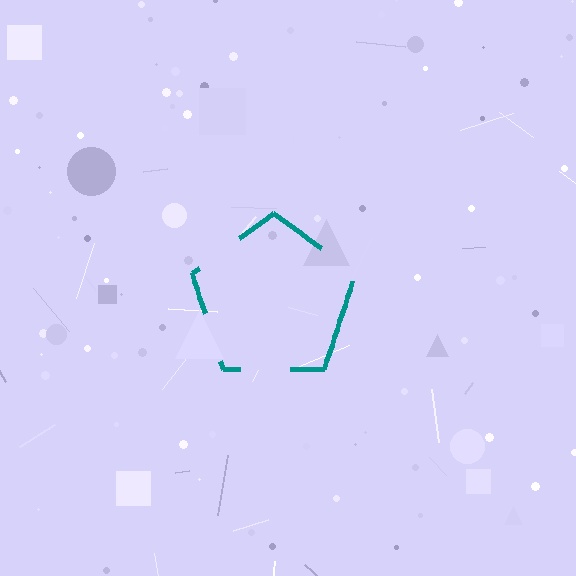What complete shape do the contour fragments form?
The contour fragments form a pentagon.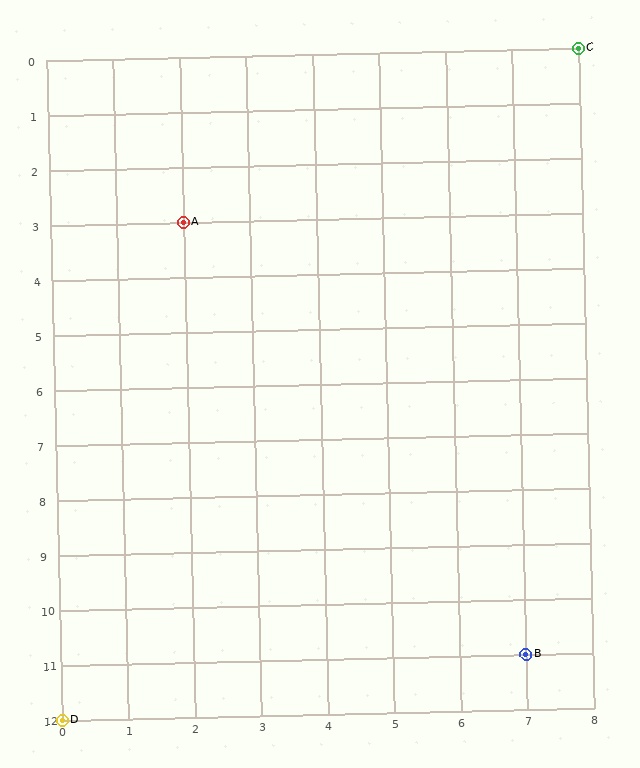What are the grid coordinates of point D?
Point D is at grid coordinates (0, 12).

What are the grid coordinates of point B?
Point B is at grid coordinates (7, 11).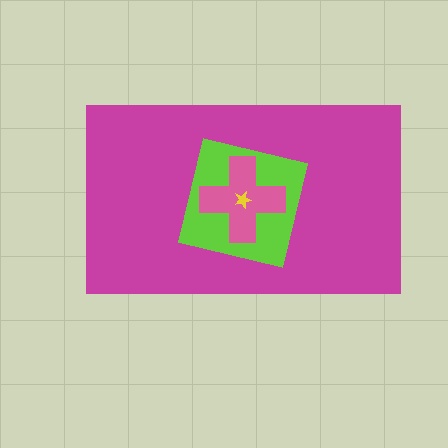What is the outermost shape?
The magenta rectangle.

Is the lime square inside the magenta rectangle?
Yes.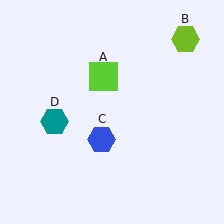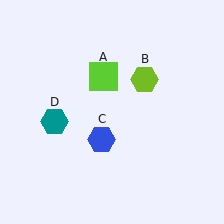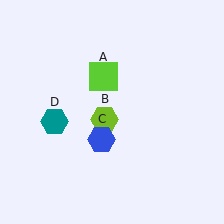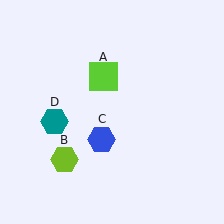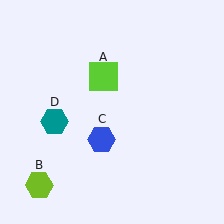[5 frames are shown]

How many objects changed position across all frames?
1 object changed position: lime hexagon (object B).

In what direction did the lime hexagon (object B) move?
The lime hexagon (object B) moved down and to the left.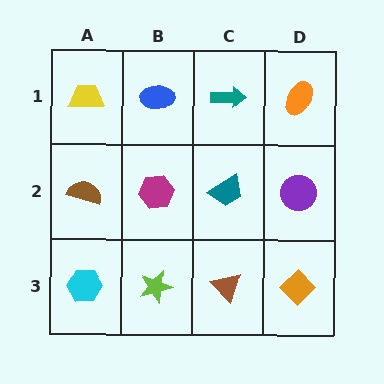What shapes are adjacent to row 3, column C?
A teal trapezoid (row 2, column C), a lime star (row 3, column B), an orange diamond (row 3, column D).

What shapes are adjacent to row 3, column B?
A magenta hexagon (row 2, column B), a cyan hexagon (row 3, column A), a brown triangle (row 3, column C).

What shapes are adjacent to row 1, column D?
A purple circle (row 2, column D), a teal arrow (row 1, column C).